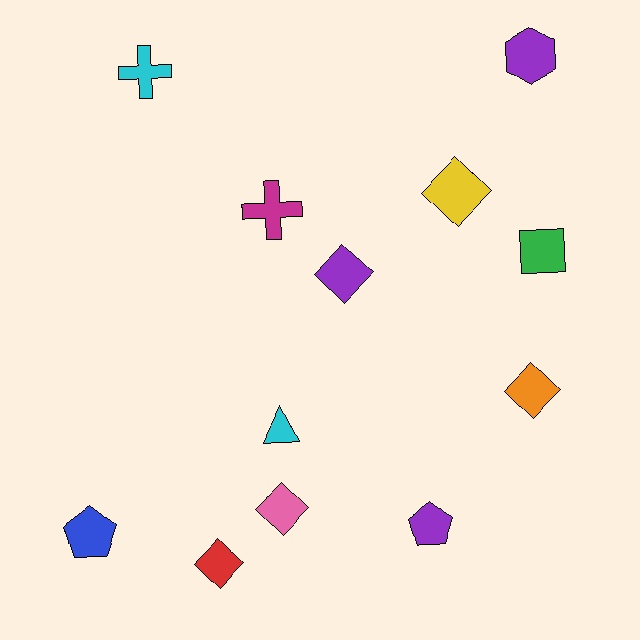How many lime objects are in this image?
There are no lime objects.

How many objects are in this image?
There are 12 objects.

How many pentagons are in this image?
There are 2 pentagons.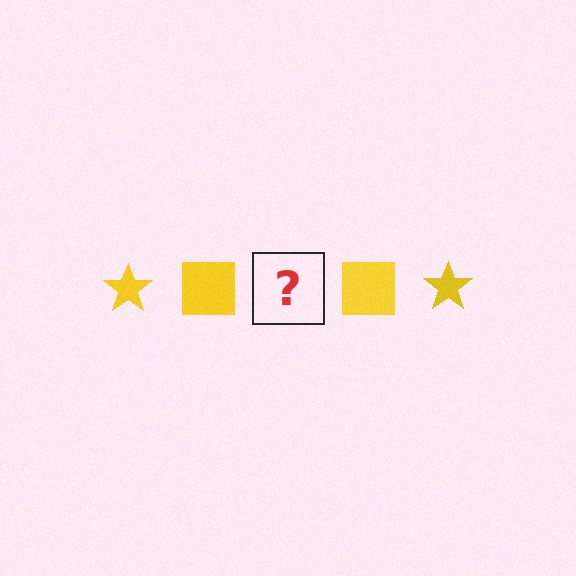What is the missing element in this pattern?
The missing element is a yellow star.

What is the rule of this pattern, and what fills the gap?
The rule is that the pattern cycles through star, square shapes in yellow. The gap should be filled with a yellow star.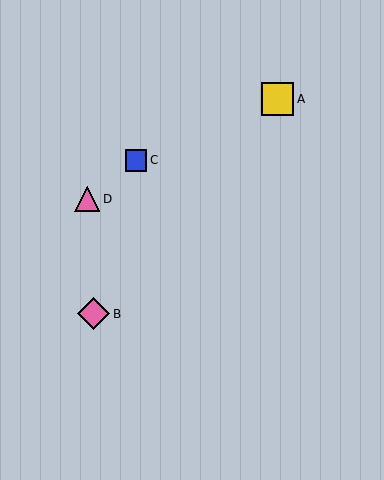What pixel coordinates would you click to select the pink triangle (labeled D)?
Click at (87, 199) to select the pink triangle D.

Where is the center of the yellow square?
The center of the yellow square is at (278, 99).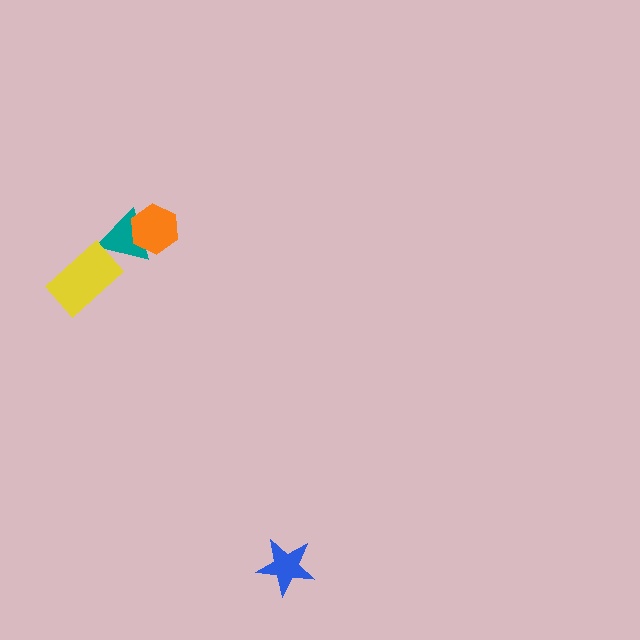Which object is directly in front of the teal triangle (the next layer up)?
The orange hexagon is directly in front of the teal triangle.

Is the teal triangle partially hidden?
Yes, it is partially covered by another shape.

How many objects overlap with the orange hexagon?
1 object overlaps with the orange hexagon.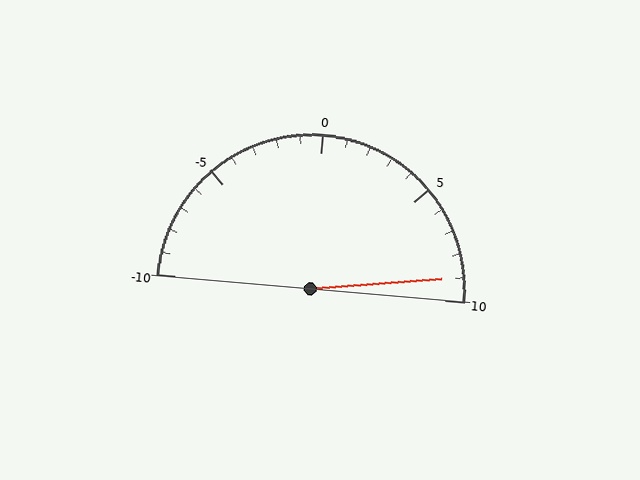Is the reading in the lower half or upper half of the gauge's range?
The reading is in the upper half of the range (-10 to 10).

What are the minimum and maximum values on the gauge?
The gauge ranges from -10 to 10.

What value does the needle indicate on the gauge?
The needle indicates approximately 9.